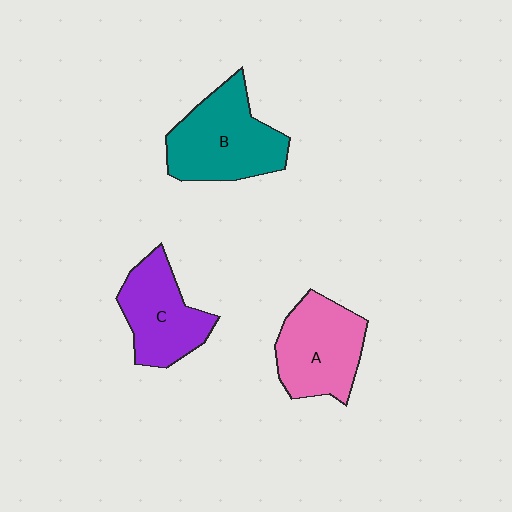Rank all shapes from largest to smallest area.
From largest to smallest: B (teal), A (pink), C (purple).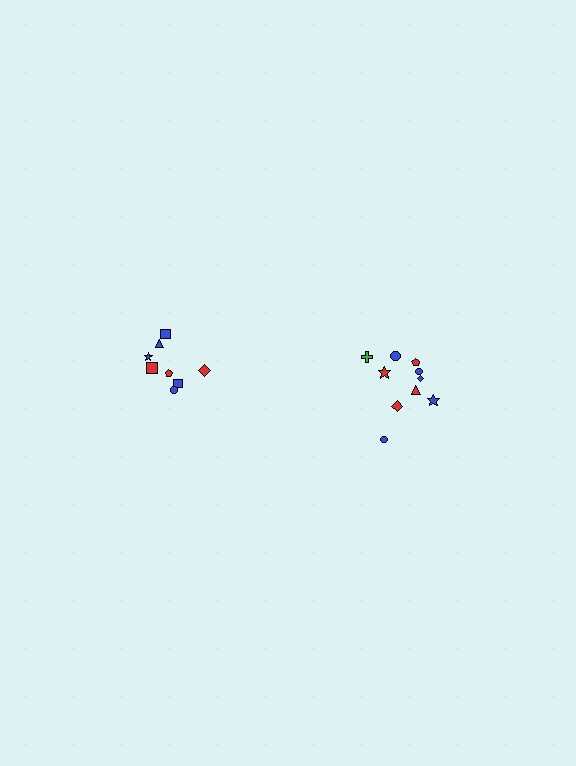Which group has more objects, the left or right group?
The right group.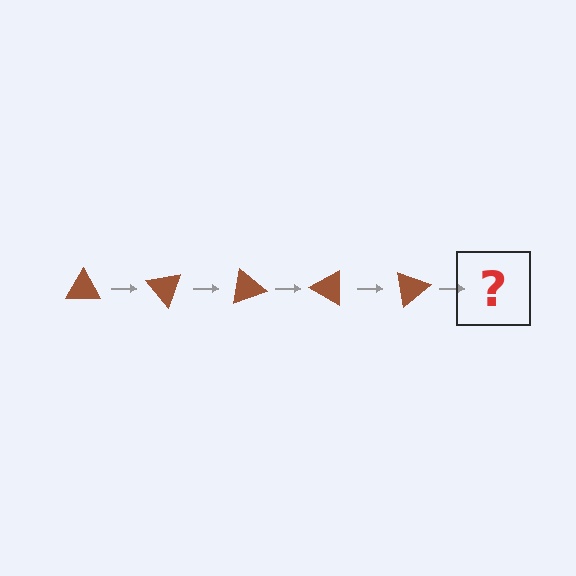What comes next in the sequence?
The next element should be a brown triangle rotated 250 degrees.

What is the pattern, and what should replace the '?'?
The pattern is that the triangle rotates 50 degrees each step. The '?' should be a brown triangle rotated 250 degrees.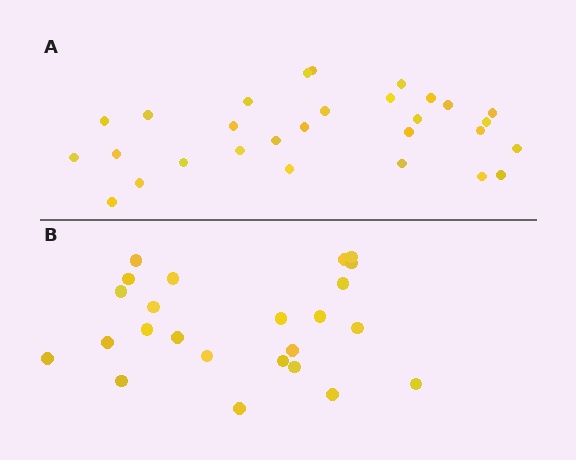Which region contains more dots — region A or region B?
Region A (the top region) has more dots.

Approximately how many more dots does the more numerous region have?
Region A has about 5 more dots than region B.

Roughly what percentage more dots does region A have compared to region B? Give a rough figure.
About 20% more.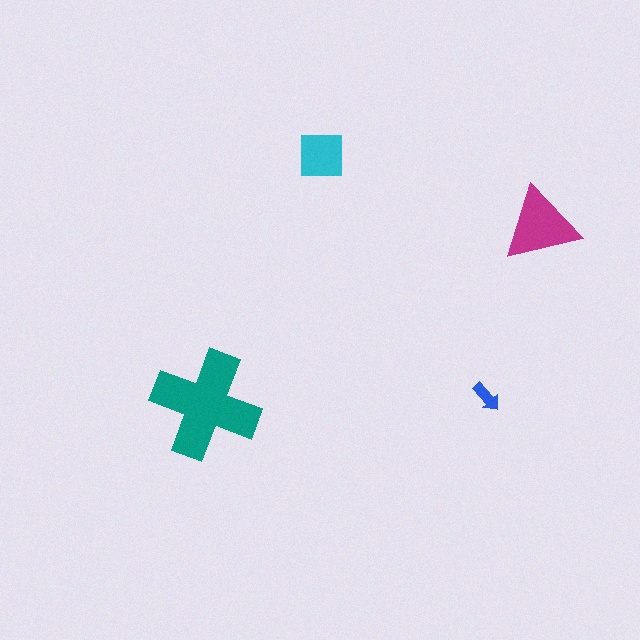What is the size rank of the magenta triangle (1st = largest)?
2nd.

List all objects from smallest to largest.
The blue arrow, the cyan square, the magenta triangle, the teal cross.